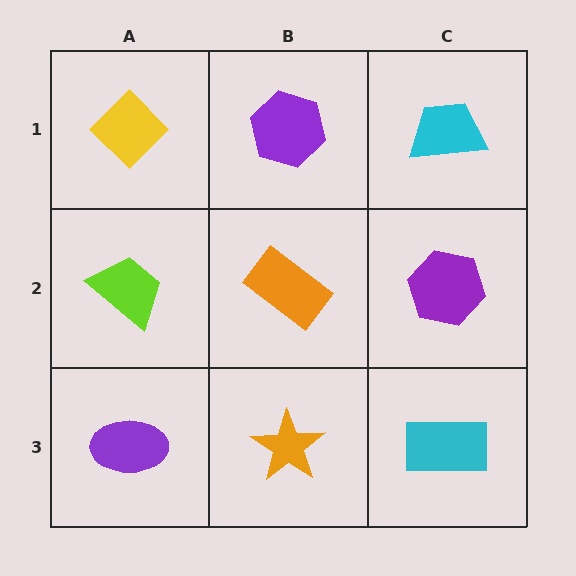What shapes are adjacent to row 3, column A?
A lime trapezoid (row 2, column A), an orange star (row 3, column B).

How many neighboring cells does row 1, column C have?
2.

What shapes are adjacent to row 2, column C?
A cyan trapezoid (row 1, column C), a cyan rectangle (row 3, column C), an orange rectangle (row 2, column B).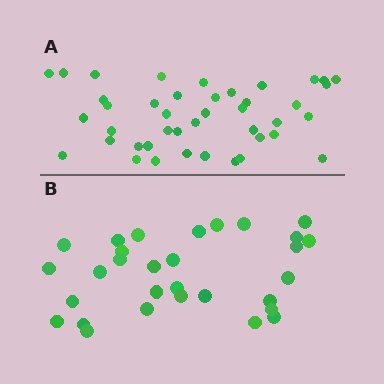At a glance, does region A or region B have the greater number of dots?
Region A (the top region) has more dots.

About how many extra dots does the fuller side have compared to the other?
Region A has roughly 12 or so more dots than region B.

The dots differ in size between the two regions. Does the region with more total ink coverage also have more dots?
No. Region B has more total ink coverage because its dots are larger, but region A actually contains more individual dots. Total area can be misleading — the number of items is what matters here.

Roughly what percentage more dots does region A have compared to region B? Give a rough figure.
About 40% more.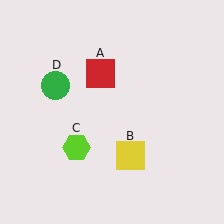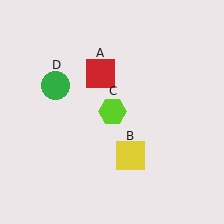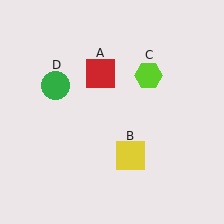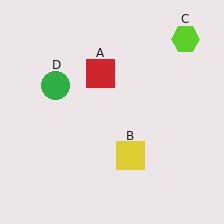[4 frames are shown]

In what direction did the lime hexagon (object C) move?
The lime hexagon (object C) moved up and to the right.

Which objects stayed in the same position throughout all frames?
Red square (object A) and yellow square (object B) and green circle (object D) remained stationary.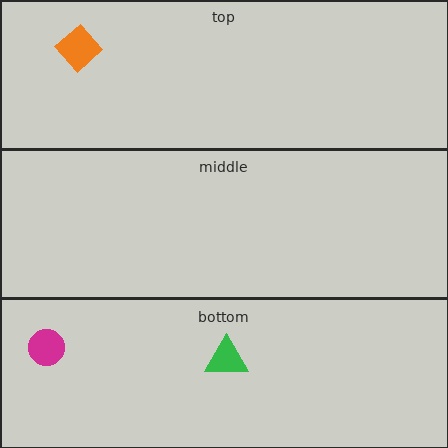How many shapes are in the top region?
1.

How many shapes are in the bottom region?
2.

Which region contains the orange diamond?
The top region.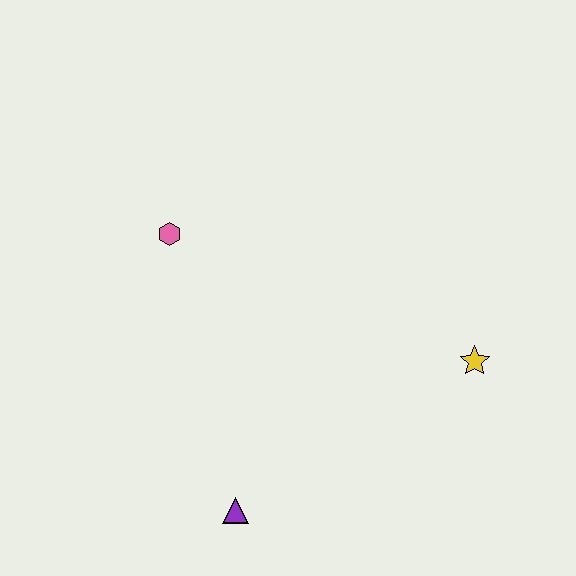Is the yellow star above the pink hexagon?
No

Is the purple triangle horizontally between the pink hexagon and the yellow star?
Yes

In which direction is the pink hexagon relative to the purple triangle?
The pink hexagon is above the purple triangle.